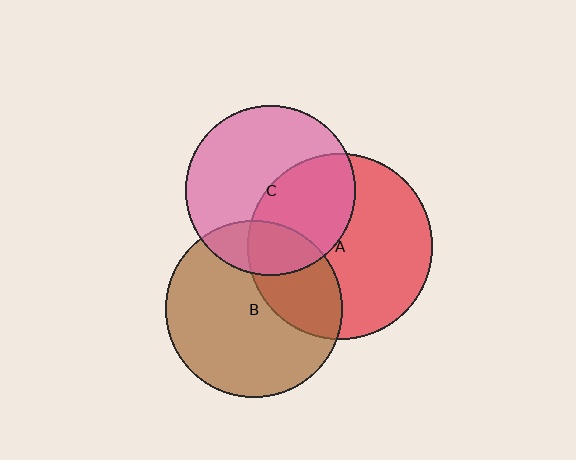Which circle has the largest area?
Circle A (red).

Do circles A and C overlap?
Yes.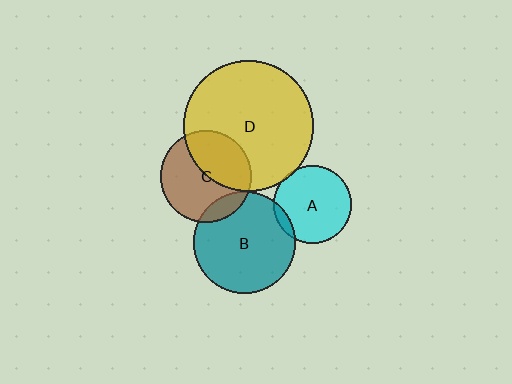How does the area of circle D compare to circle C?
Approximately 2.0 times.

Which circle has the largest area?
Circle D (yellow).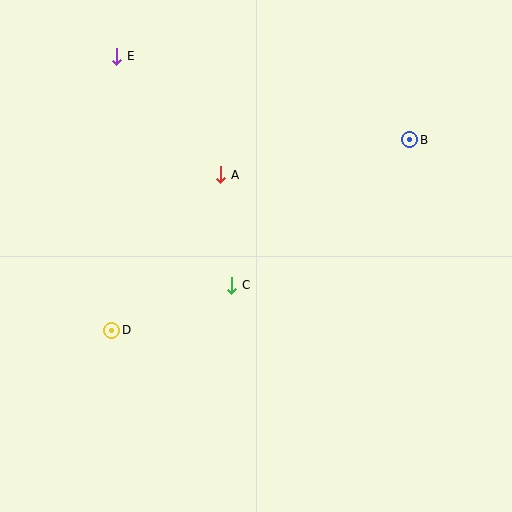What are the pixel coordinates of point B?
Point B is at (410, 140).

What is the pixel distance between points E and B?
The distance between E and B is 304 pixels.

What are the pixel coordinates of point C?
Point C is at (232, 285).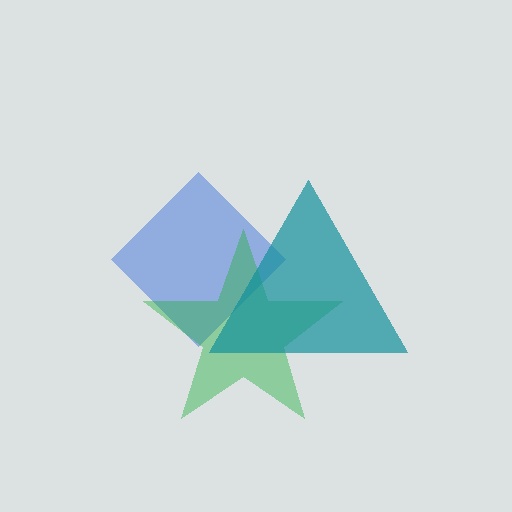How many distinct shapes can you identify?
There are 3 distinct shapes: a blue diamond, a green star, a teal triangle.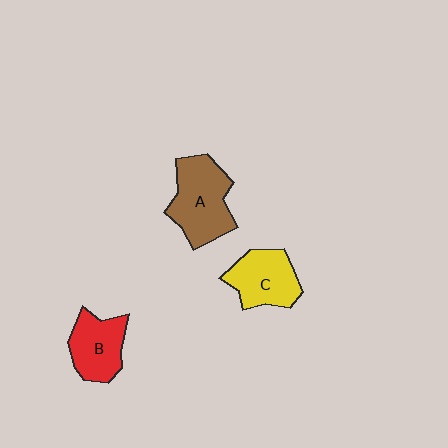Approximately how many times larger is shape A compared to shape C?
Approximately 1.3 times.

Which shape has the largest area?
Shape A (brown).